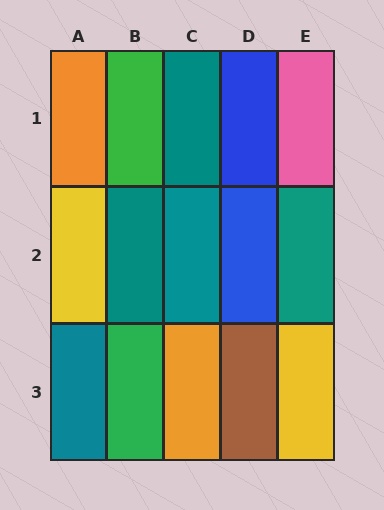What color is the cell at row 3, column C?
Orange.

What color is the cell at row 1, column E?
Pink.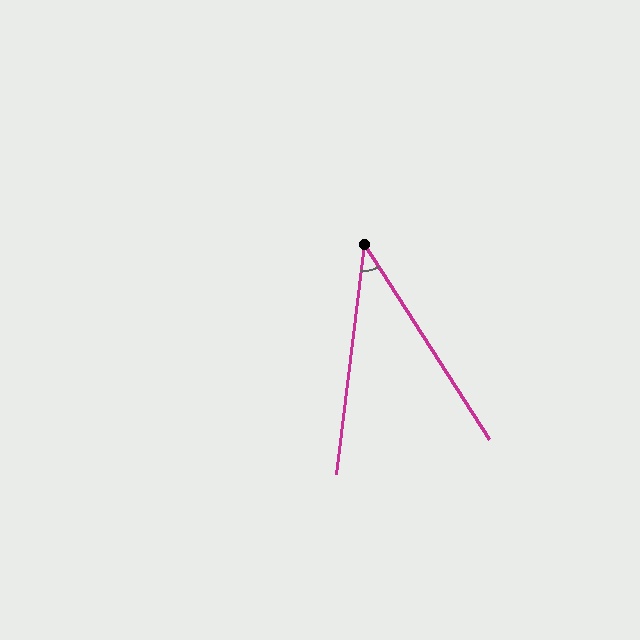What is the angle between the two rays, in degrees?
Approximately 39 degrees.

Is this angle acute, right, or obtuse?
It is acute.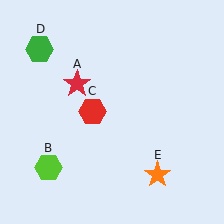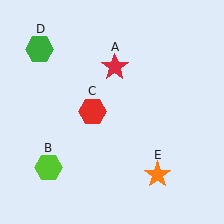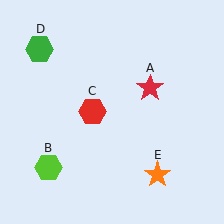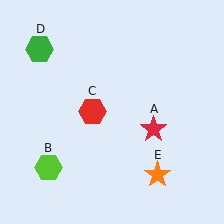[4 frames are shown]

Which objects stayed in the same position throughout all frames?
Lime hexagon (object B) and red hexagon (object C) and green hexagon (object D) and orange star (object E) remained stationary.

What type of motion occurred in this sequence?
The red star (object A) rotated clockwise around the center of the scene.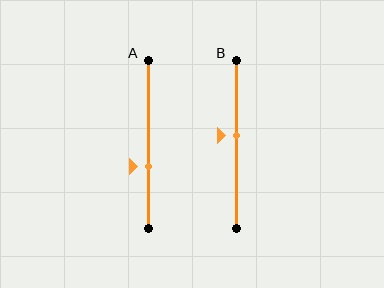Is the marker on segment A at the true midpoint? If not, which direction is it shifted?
No, the marker on segment A is shifted downward by about 13% of the segment length.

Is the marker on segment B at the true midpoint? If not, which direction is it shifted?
No, the marker on segment B is shifted upward by about 5% of the segment length.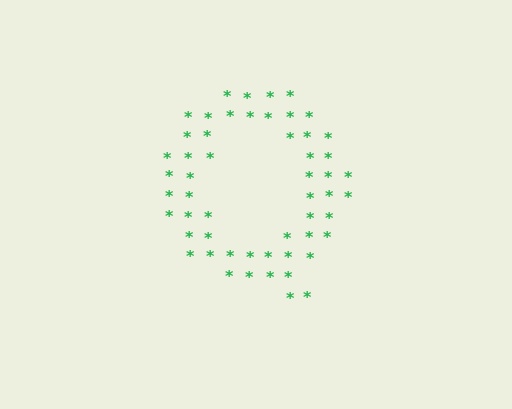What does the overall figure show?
The overall figure shows the letter Q.